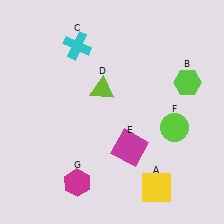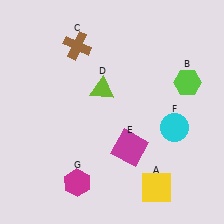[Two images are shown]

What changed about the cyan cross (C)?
In Image 1, C is cyan. In Image 2, it changed to brown.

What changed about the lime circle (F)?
In Image 1, F is lime. In Image 2, it changed to cyan.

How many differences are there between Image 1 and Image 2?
There are 2 differences between the two images.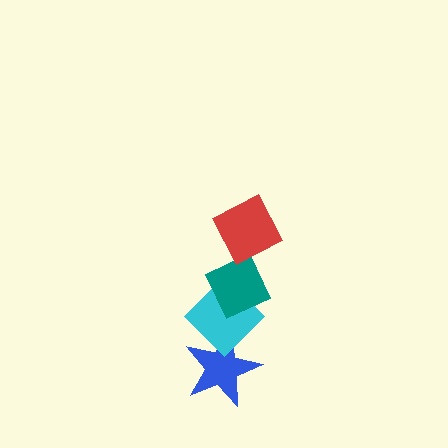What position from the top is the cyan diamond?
The cyan diamond is 3rd from the top.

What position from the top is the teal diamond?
The teal diamond is 2nd from the top.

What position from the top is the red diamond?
The red diamond is 1st from the top.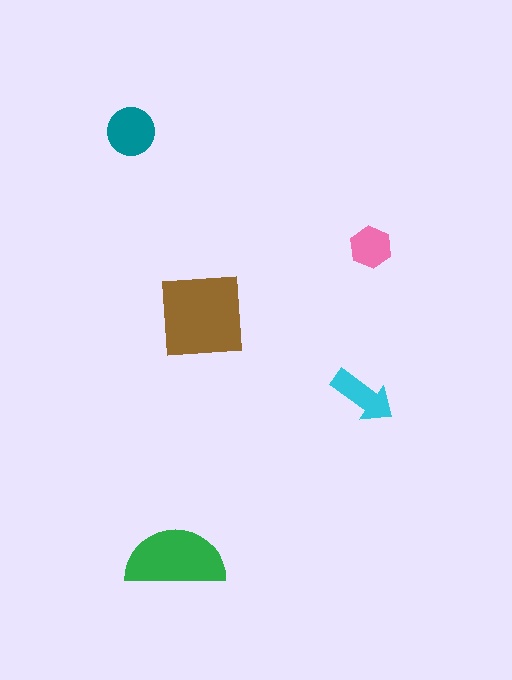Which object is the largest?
The brown square.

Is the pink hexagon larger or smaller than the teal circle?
Smaller.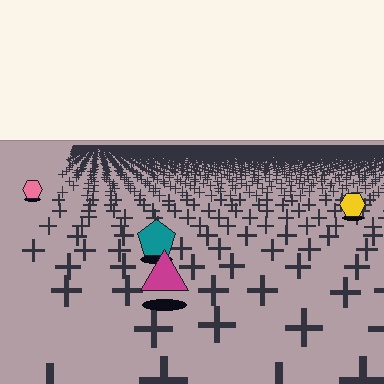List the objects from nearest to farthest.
From nearest to farthest: the magenta triangle, the teal pentagon, the yellow hexagon, the pink hexagon.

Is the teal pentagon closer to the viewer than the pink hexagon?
Yes. The teal pentagon is closer — you can tell from the texture gradient: the ground texture is coarser near it.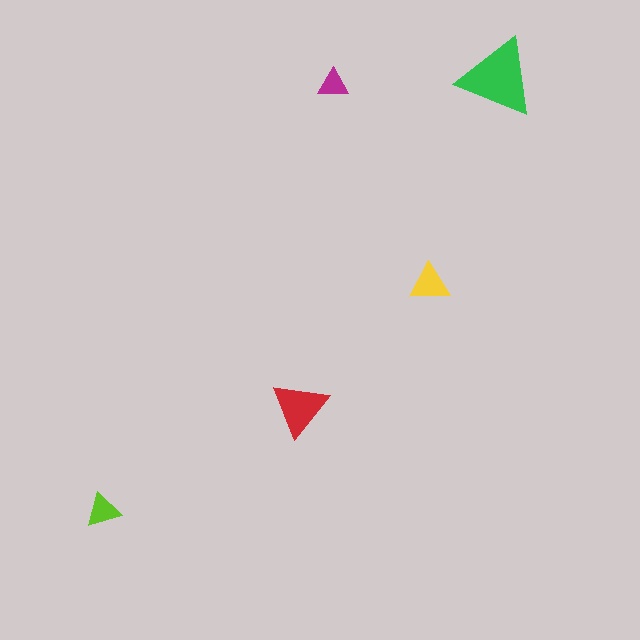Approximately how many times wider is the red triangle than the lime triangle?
About 1.5 times wider.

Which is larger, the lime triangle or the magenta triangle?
The lime one.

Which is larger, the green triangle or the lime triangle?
The green one.